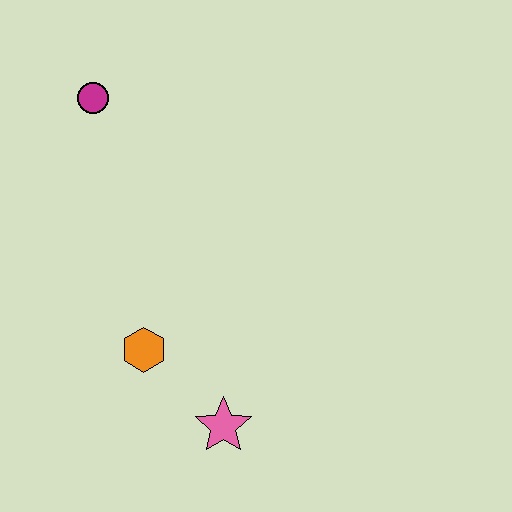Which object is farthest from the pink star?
The magenta circle is farthest from the pink star.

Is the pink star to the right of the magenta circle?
Yes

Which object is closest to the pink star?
The orange hexagon is closest to the pink star.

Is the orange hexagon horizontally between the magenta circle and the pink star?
Yes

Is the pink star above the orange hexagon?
No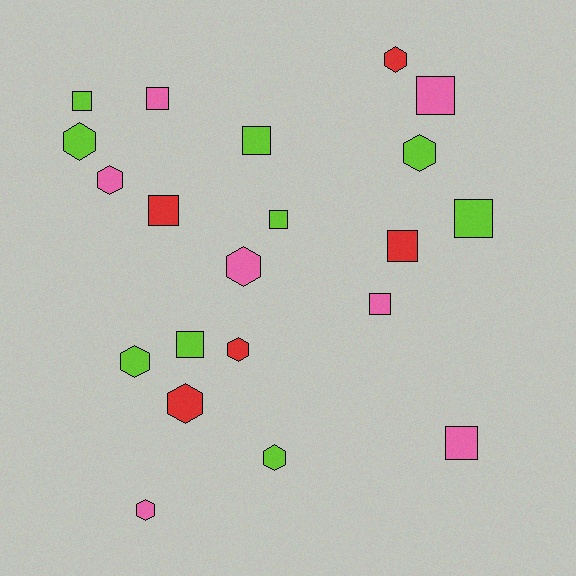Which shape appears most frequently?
Square, with 11 objects.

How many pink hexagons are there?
There are 3 pink hexagons.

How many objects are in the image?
There are 21 objects.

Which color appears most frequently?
Lime, with 9 objects.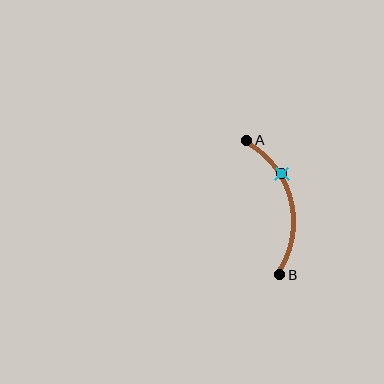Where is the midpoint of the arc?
The arc midpoint is the point on the curve farthest from the straight line joining A and B. It sits to the right of that line.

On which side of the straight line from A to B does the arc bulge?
The arc bulges to the right of the straight line connecting A and B.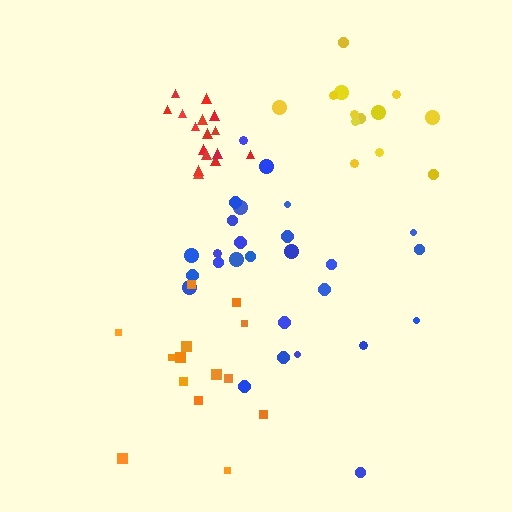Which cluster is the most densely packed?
Red.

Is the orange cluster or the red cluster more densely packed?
Red.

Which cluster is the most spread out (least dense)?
Orange.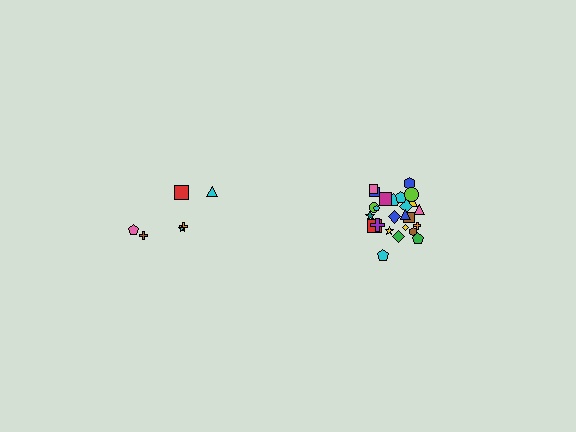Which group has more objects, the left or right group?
The right group.